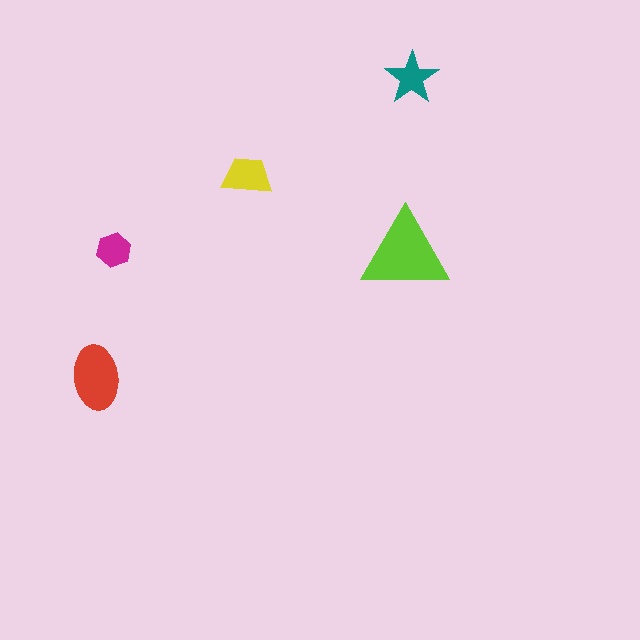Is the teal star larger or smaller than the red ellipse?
Smaller.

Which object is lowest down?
The red ellipse is bottommost.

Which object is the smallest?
The magenta hexagon.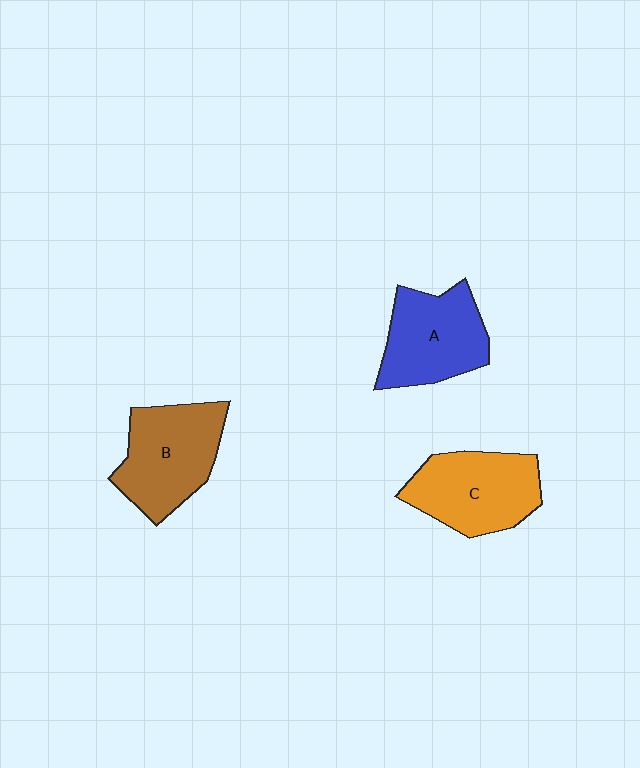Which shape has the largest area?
Shape B (brown).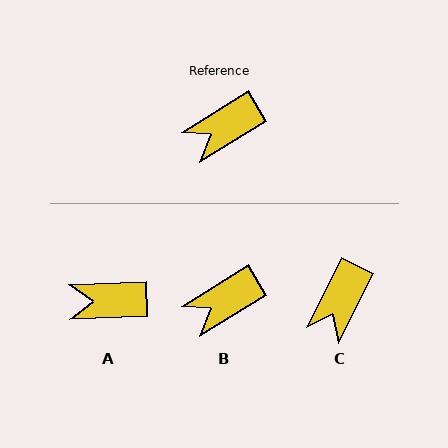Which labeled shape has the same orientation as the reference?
B.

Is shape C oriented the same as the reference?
No, it is off by about 32 degrees.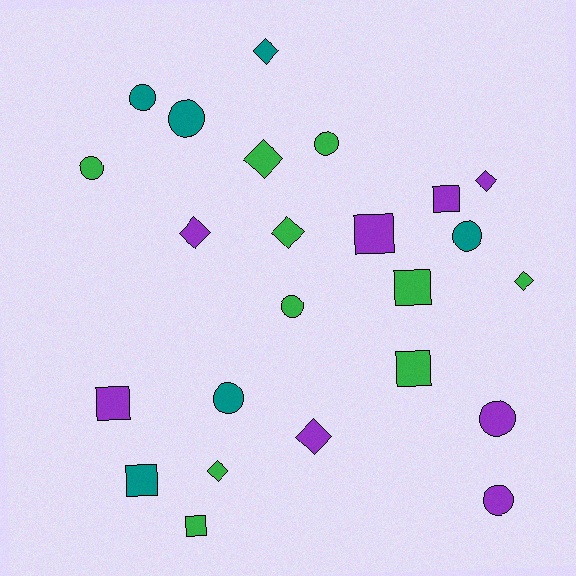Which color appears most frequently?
Green, with 10 objects.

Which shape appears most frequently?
Circle, with 9 objects.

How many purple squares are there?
There are 3 purple squares.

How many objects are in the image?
There are 24 objects.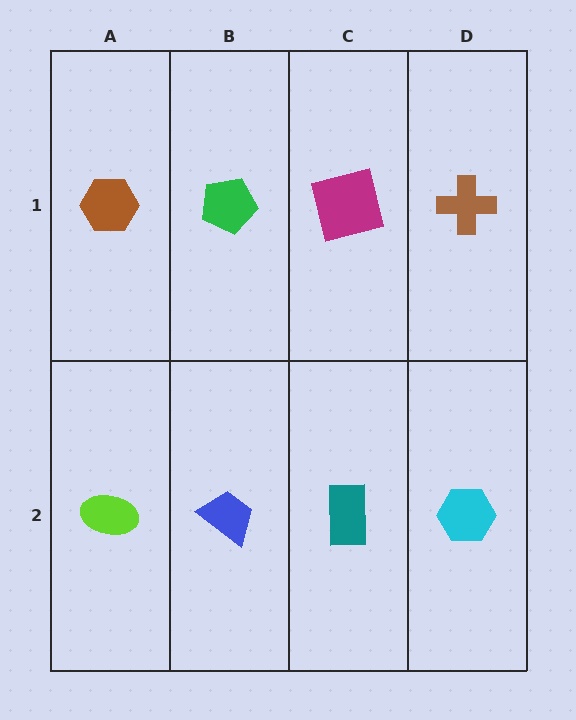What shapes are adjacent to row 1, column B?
A blue trapezoid (row 2, column B), a brown hexagon (row 1, column A), a magenta square (row 1, column C).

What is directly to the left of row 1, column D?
A magenta square.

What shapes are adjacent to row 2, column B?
A green pentagon (row 1, column B), a lime ellipse (row 2, column A), a teal rectangle (row 2, column C).